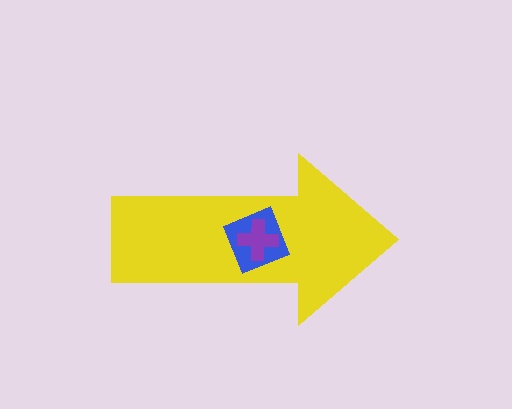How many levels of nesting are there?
3.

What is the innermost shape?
The purple cross.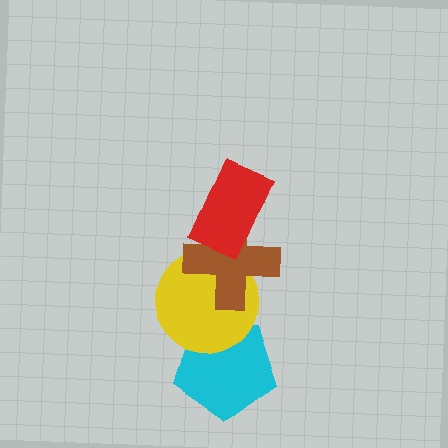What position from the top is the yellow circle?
The yellow circle is 3rd from the top.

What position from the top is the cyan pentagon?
The cyan pentagon is 4th from the top.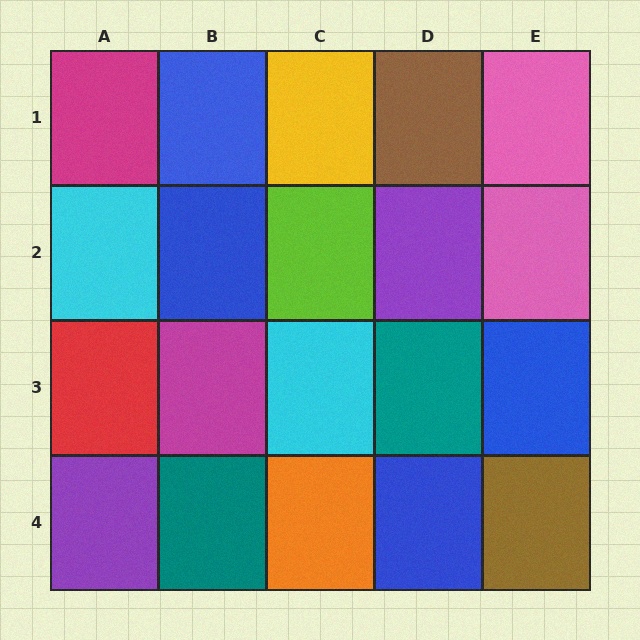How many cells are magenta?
2 cells are magenta.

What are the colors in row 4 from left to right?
Purple, teal, orange, blue, brown.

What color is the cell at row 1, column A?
Magenta.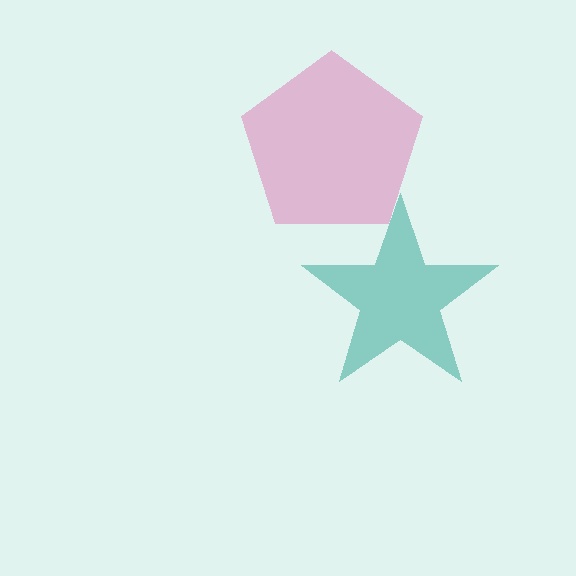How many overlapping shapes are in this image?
There are 2 overlapping shapes in the image.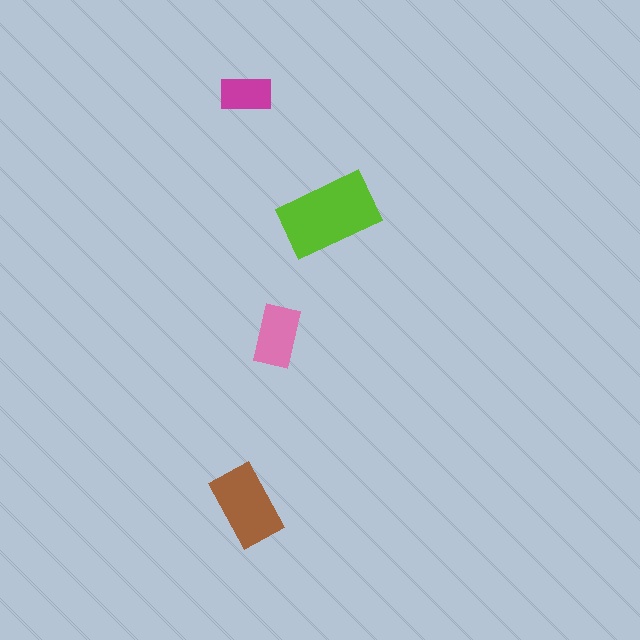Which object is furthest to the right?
The lime rectangle is rightmost.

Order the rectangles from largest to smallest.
the lime one, the brown one, the pink one, the magenta one.